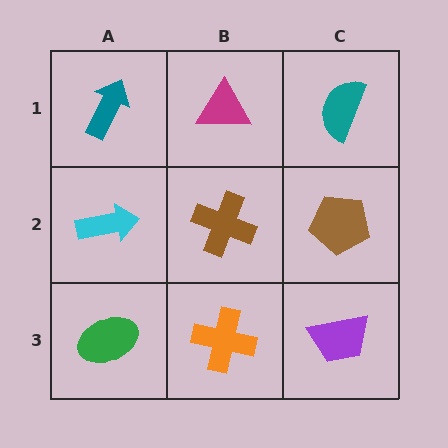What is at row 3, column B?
An orange cross.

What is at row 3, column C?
A purple trapezoid.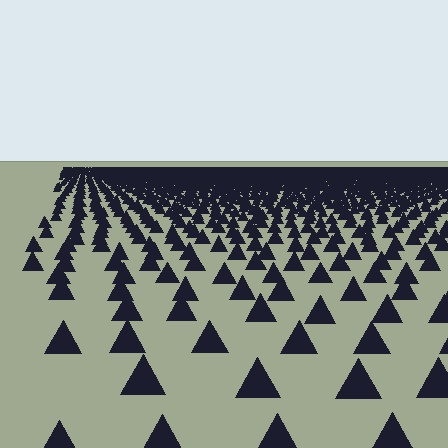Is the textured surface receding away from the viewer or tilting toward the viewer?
The surface is receding away from the viewer. Texture elements get smaller and denser toward the top.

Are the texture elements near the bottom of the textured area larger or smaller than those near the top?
Larger. Near the bottom, elements are closer to the viewer and appear at a bigger on-screen size.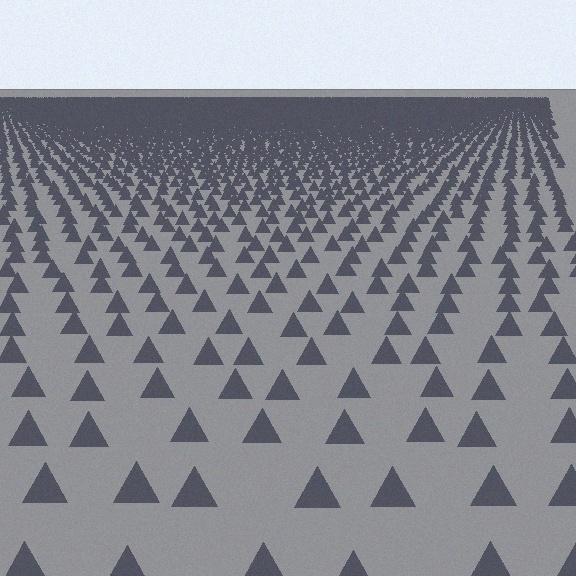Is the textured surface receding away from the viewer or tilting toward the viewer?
The surface is receding away from the viewer. Texture elements get smaller and denser toward the top.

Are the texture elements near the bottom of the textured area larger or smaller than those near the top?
Larger. Near the bottom, elements are closer to the viewer and appear at a bigger on-screen size.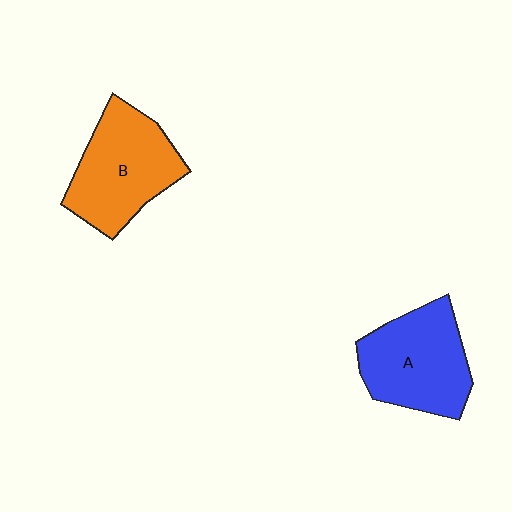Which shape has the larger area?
Shape B (orange).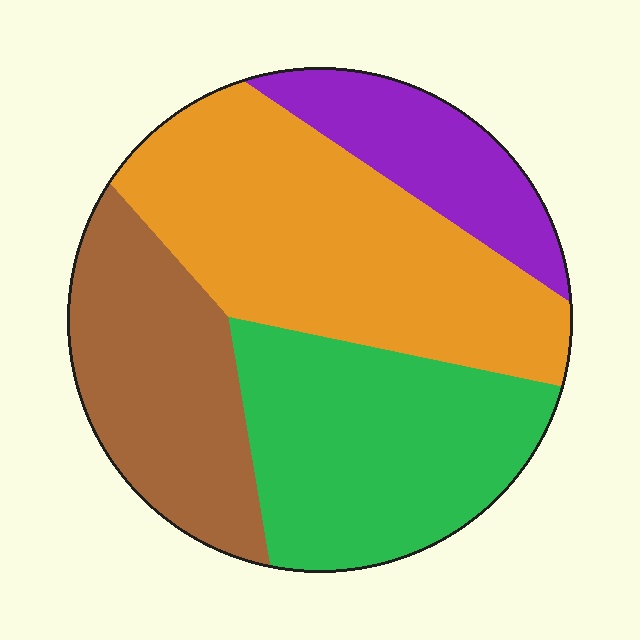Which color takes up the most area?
Orange, at roughly 35%.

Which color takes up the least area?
Purple, at roughly 15%.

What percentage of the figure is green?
Green takes up about one quarter (1/4) of the figure.